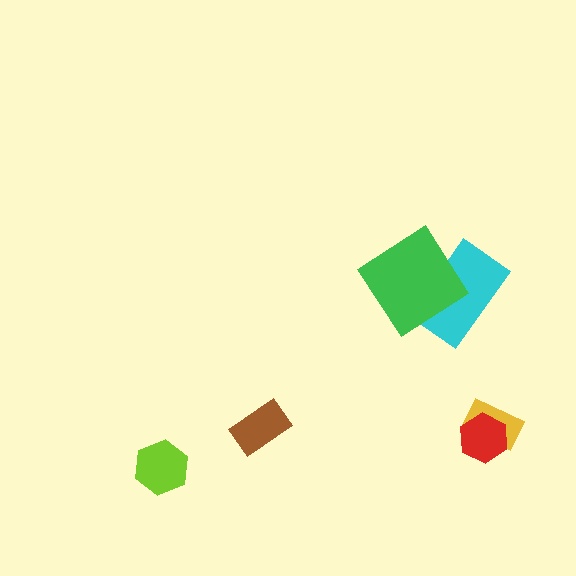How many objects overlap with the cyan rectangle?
1 object overlaps with the cyan rectangle.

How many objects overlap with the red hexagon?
1 object overlaps with the red hexagon.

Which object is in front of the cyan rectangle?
The green diamond is in front of the cyan rectangle.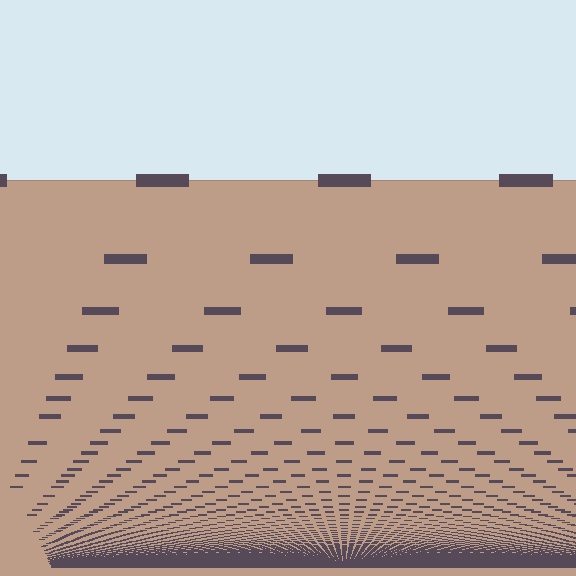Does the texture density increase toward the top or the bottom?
Density increases toward the bottom.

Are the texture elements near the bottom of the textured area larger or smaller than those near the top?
Smaller. The gradient is inverted — elements near the bottom are smaller and denser.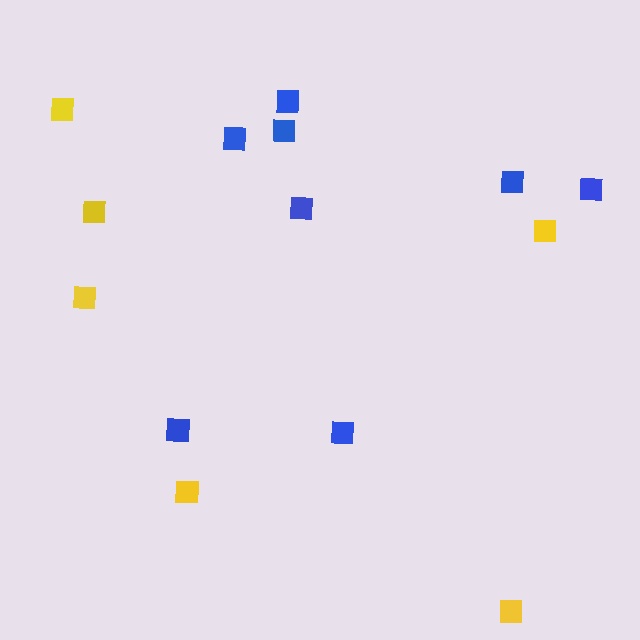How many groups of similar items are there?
There are 2 groups: one group of blue squares (8) and one group of yellow squares (6).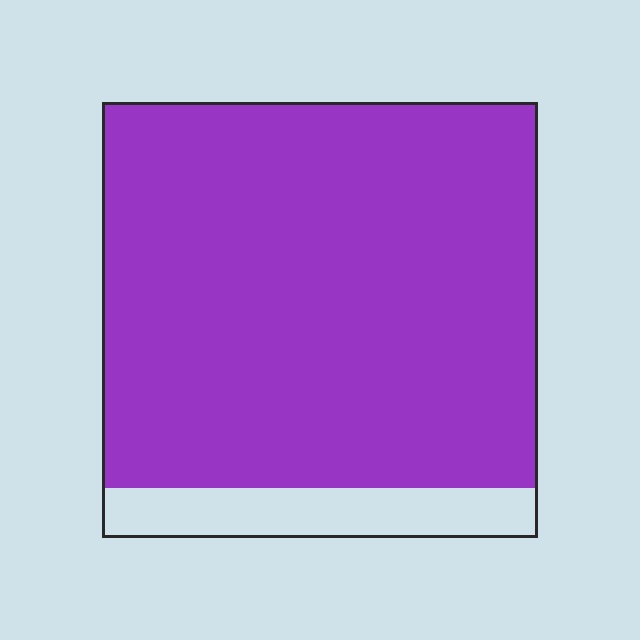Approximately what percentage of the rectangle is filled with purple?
Approximately 90%.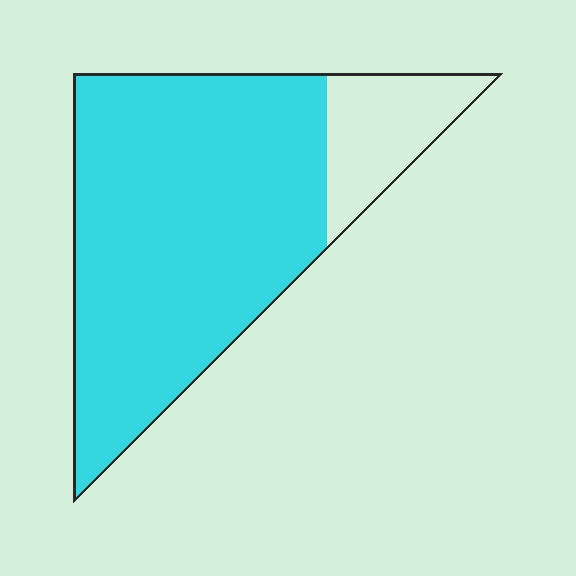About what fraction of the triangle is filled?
About five sixths (5/6).